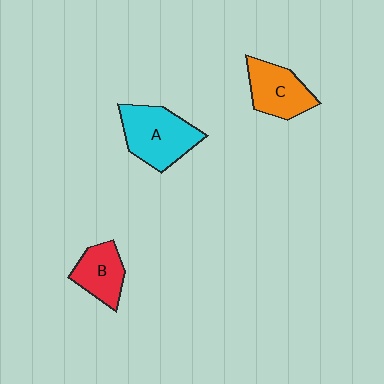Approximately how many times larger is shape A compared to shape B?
Approximately 1.5 times.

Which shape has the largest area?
Shape A (cyan).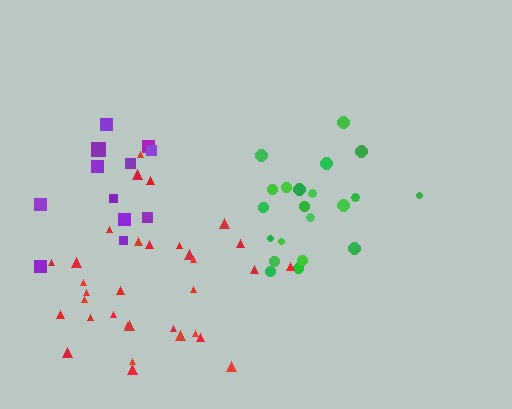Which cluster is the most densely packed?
Red.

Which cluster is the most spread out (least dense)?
Purple.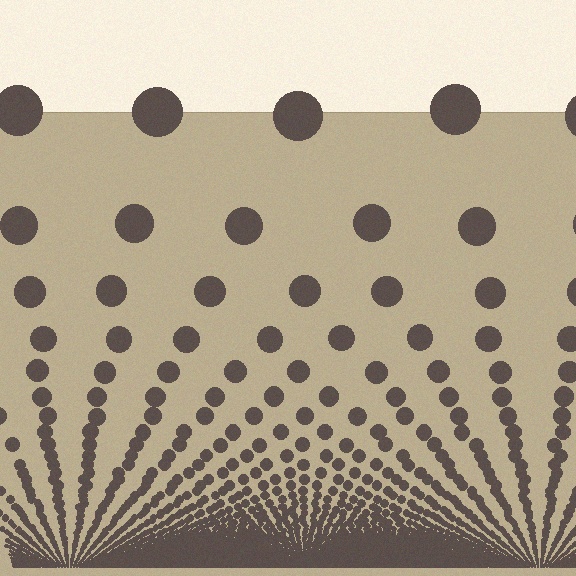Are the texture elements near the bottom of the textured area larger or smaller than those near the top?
Smaller. The gradient is inverted — elements near the bottom are smaller and denser.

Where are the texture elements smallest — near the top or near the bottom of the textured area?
Near the bottom.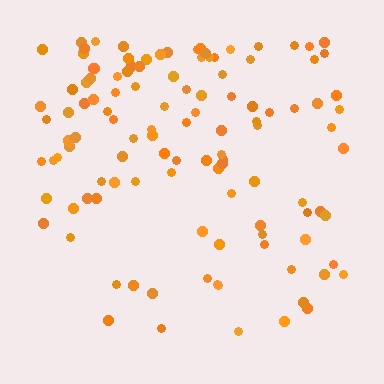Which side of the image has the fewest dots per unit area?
The bottom.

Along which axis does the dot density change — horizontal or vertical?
Vertical.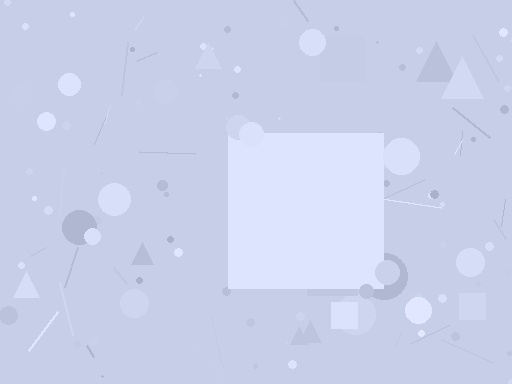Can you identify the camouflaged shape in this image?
The camouflaged shape is a square.